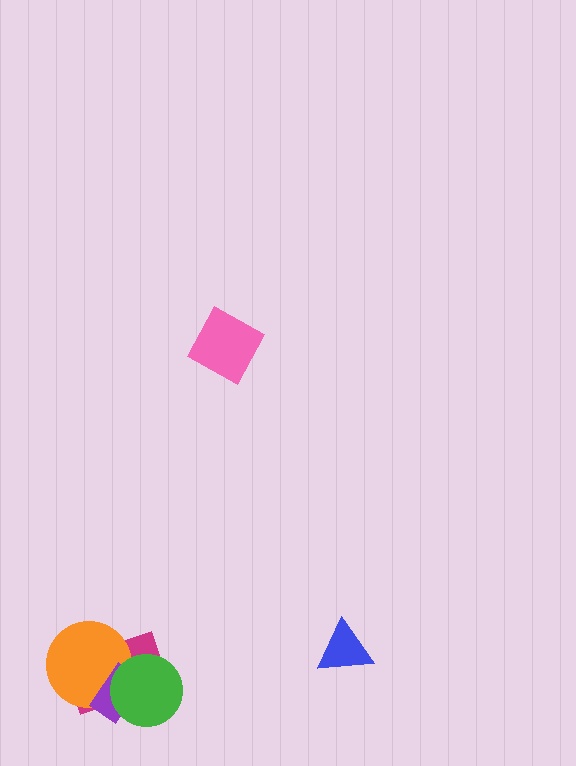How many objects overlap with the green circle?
3 objects overlap with the green circle.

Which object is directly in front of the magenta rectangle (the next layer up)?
The orange circle is directly in front of the magenta rectangle.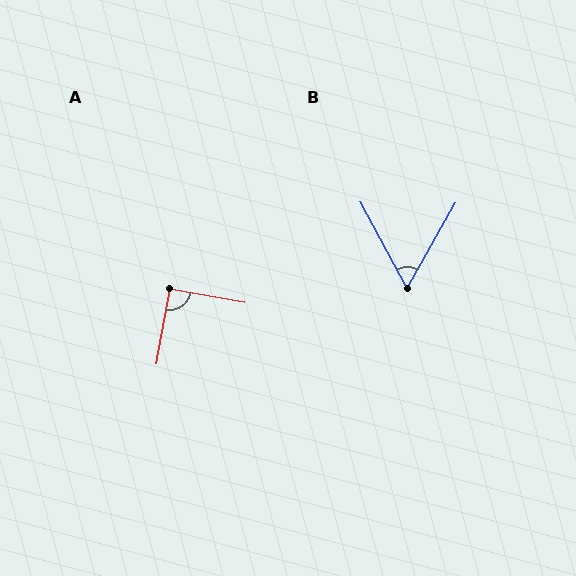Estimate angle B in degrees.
Approximately 58 degrees.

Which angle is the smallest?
B, at approximately 58 degrees.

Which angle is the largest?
A, at approximately 90 degrees.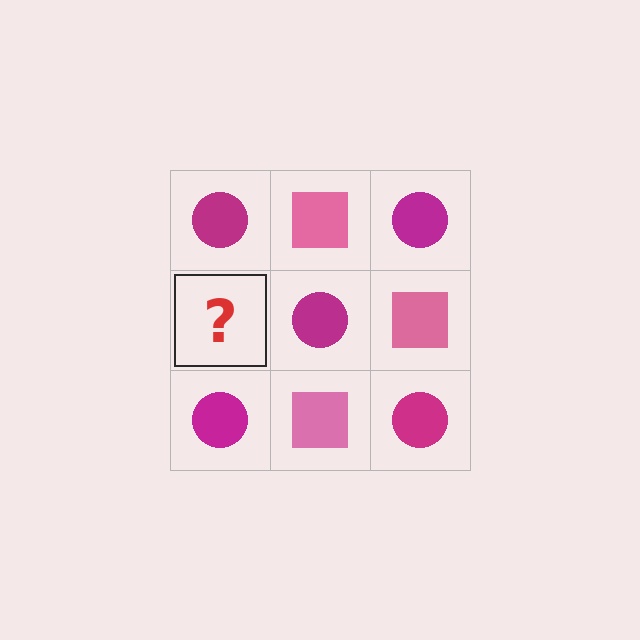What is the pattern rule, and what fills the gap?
The rule is that it alternates magenta circle and pink square in a checkerboard pattern. The gap should be filled with a pink square.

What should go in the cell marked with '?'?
The missing cell should contain a pink square.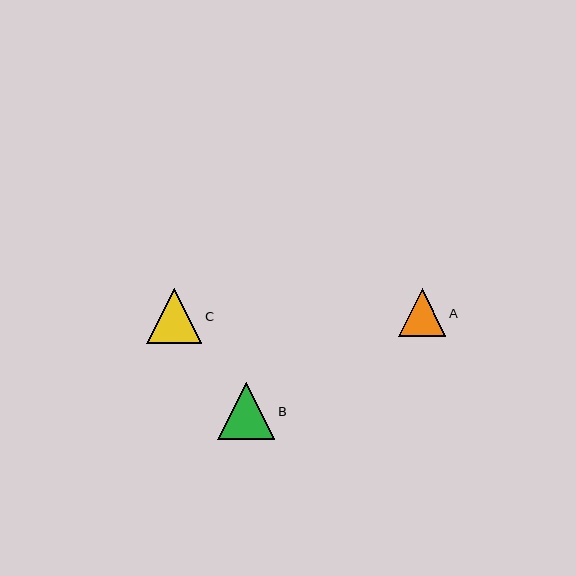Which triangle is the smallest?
Triangle A is the smallest with a size of approximately 48 pixels.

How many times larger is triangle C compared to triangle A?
Triangle C is approximately 1.2 times the size of triangle A.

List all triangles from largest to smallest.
From largest to smallest: B, C, A.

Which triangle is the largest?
Triangle B is the largest with a size of approximately 57 pixels.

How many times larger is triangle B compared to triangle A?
Triangle B is approximately 1.2 times the size of triangle A.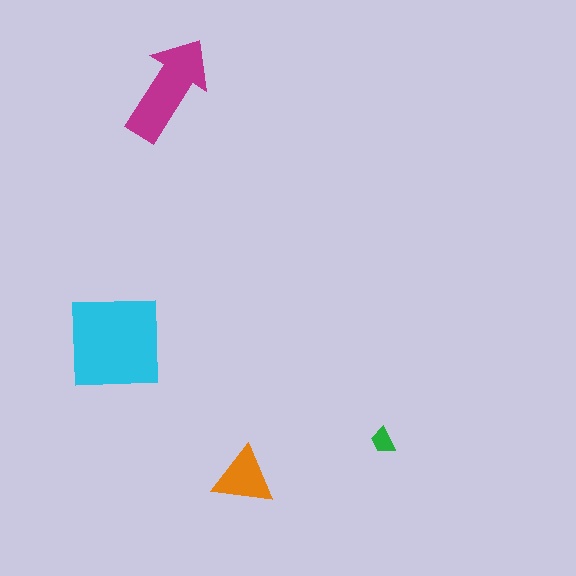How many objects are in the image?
There are 4 objects in the image.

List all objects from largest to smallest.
The cyan square, the magenta arrow, the orange triangle, the green trapezoid.